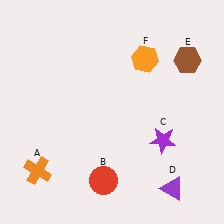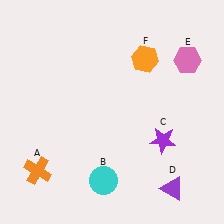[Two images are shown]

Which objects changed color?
B changed from red to cyan. E changed from brown to pink.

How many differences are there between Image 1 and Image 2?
There are 2 differences between the two images.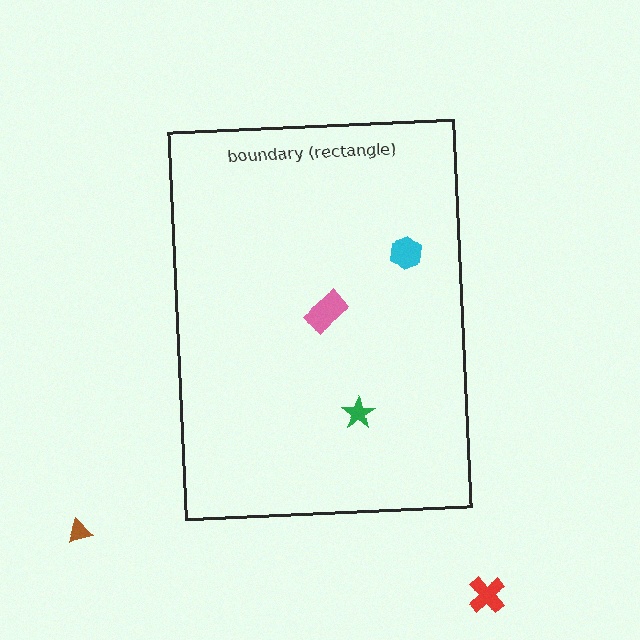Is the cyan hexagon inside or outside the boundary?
Inside.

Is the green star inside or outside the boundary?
Inside.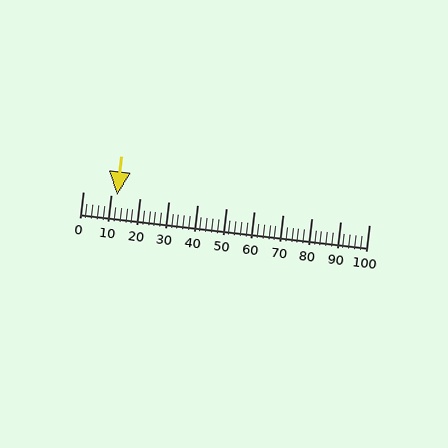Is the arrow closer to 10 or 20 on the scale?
The arrow is closer to 10.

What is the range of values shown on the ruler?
The ruler shows values from 0 to 100.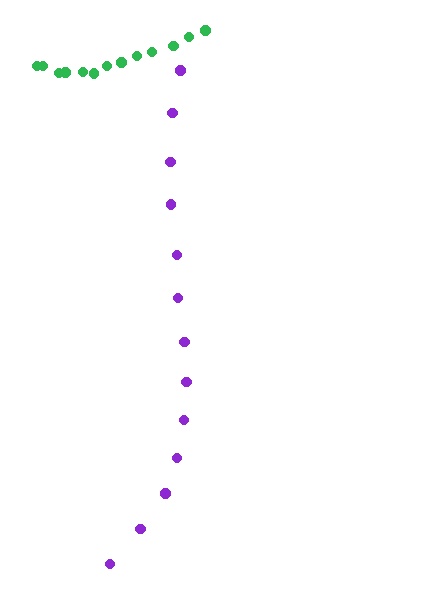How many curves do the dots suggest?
There are 2 distinct paths.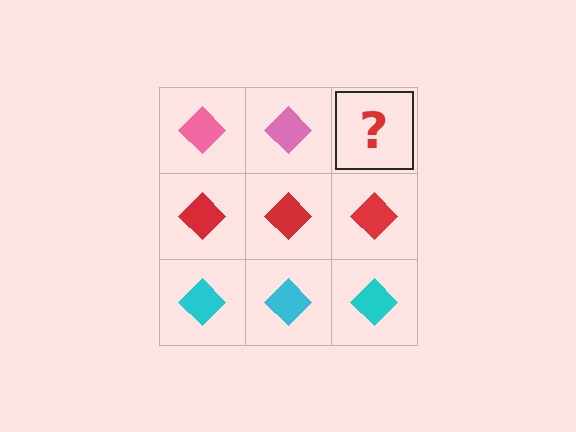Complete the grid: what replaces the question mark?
The question mark should be replaced with a pink diamond.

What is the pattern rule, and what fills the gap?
The rule is that each row has a consistent color. The gap should be filled with a pink diamond.